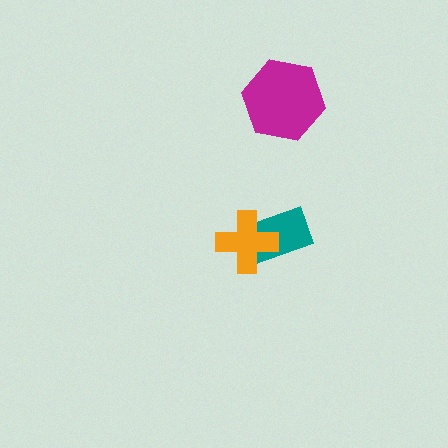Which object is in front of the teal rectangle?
The orange cross is in front of the teal rectangle.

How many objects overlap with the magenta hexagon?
0 objects overlap with the magenta hexagon.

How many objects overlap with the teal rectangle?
1 object overlaps with the teal rectangle.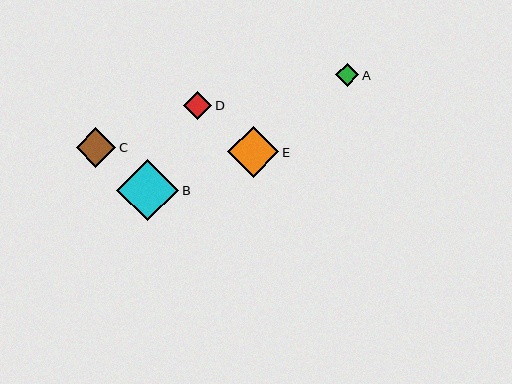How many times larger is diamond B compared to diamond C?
Diamond B is approximately 1.6 times the size of diamond C.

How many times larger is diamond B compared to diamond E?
Diamond B is approximately 1.2 times the size of diamond E.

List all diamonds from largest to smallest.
From largest to smallest: B, E, C, D, A.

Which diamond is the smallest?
Diamond A is the smallest with a size of approximately 23 pixels.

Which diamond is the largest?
Diamond B is the largest with a size of approximately 62 pixels.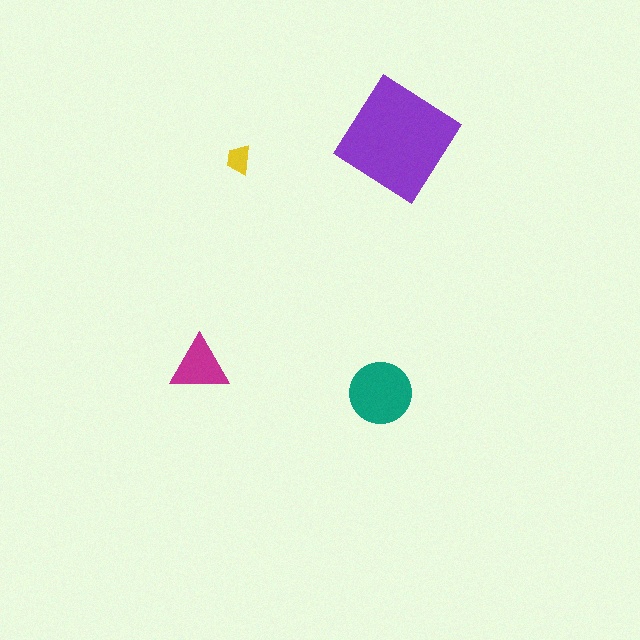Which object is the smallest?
The yellow trapezoid.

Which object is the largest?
The purple diamond.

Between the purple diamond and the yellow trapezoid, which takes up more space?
The purple diamond.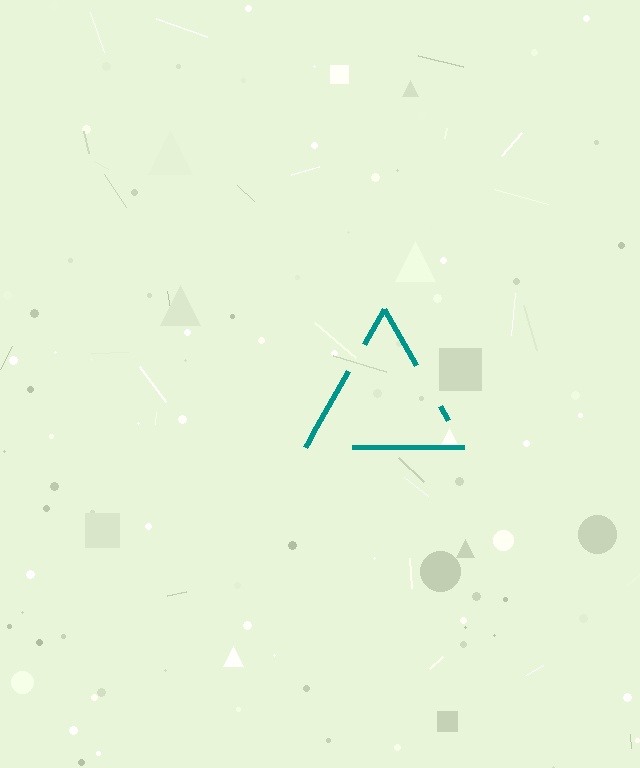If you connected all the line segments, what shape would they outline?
They would outline a triangle.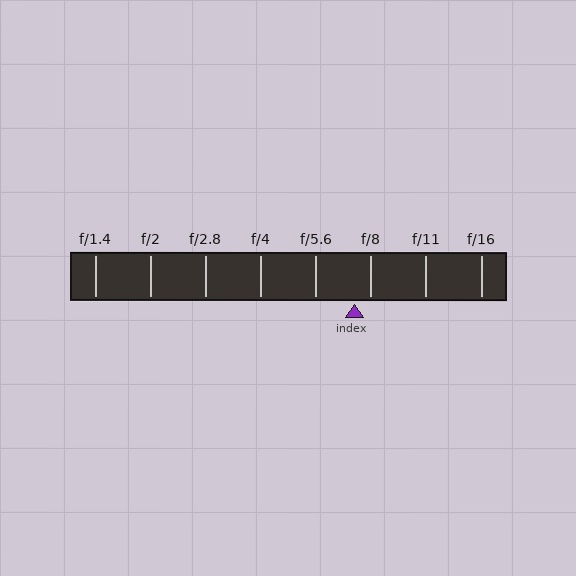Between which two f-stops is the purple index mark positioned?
The index mark is between f/5.6 and f/8.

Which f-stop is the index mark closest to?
The index mark is closest to f/8.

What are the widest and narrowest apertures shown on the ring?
The widest aperture shown is f/1.4 and the narrowest is f/16.